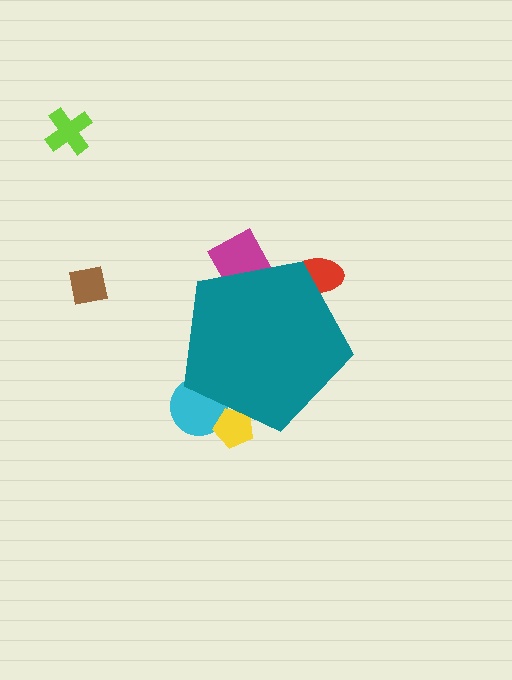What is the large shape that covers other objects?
A teal pentagon.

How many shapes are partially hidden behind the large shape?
4 shapes are partially hidden.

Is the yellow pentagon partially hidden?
Yes, the yellow pentagon is partially hidden behind the teal pentagon.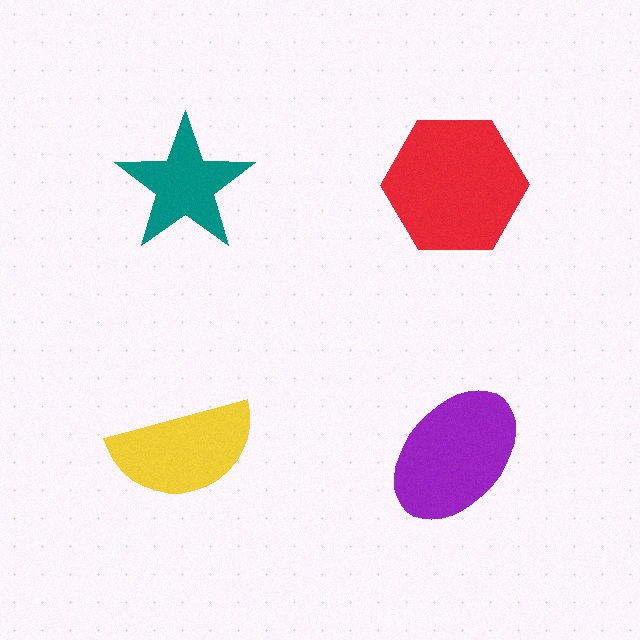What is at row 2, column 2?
A purple ellipse.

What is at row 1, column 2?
A red hexagon.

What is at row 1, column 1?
A teal star.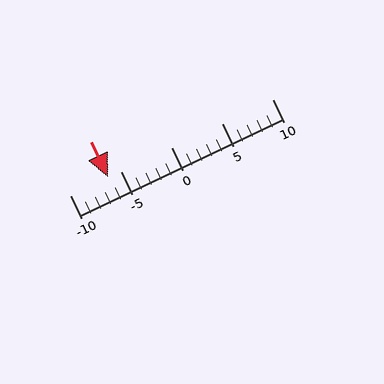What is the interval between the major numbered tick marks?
The major tick marks are spaced 5 units apart.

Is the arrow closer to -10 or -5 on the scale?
The arrow is closer to -5.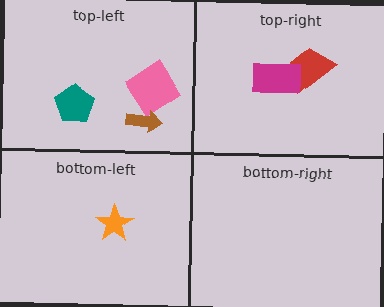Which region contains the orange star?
The bottom-left region.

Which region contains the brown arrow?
The top-left region.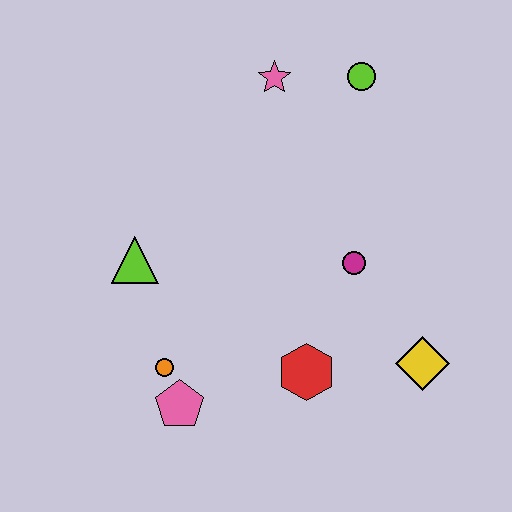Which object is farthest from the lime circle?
The pink pentagon is farthest from the lime circle.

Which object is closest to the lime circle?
The pink star is closest to the lime circle.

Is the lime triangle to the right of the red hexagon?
No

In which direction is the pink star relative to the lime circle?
The pink star is to the left of the lime circle.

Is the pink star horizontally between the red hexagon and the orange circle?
Yes